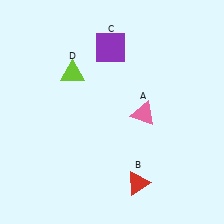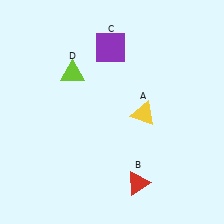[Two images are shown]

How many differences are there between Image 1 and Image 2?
There is 1 difference between the two images.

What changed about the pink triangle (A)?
In Image 1, A is pink. In Image 2, it changed to yellow.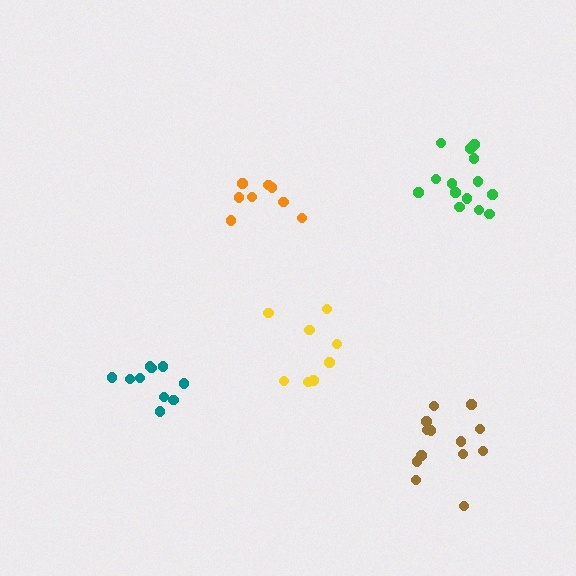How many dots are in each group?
Group 1: 14 dots, Group 2: 8 dots, Group 3: 8 dots, Group 4: 10 dots, Group 5: 13 dots (53 total).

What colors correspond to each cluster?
The clusters are colored: green, orange, yellow, teal, brown.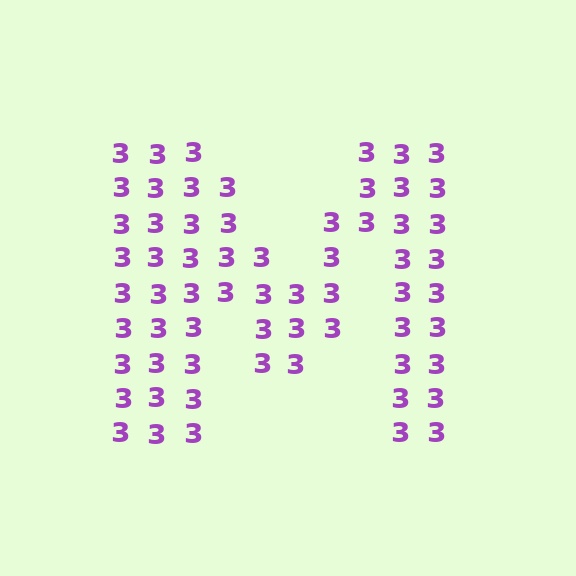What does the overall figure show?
The overall figure shows the letter M.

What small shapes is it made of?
It is made of small digit 3's.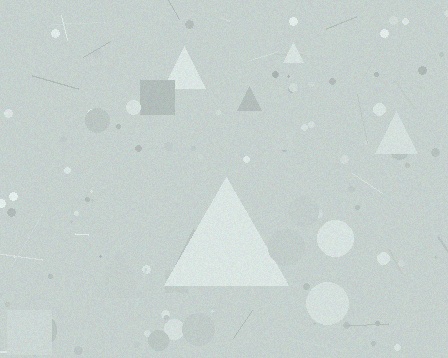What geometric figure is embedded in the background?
A triangle is embedded in the background.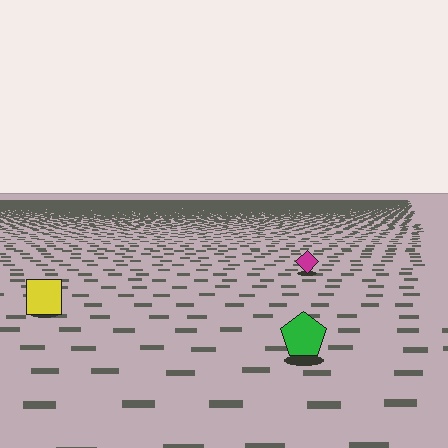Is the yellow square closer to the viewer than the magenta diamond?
Yes. The yellow square is closer — you can tell from the texture gradient: the ground texture is coarser near it.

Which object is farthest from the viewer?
The magenta diamond is farthest from the viewer. It appears smaller and the ground texture around it is denser.